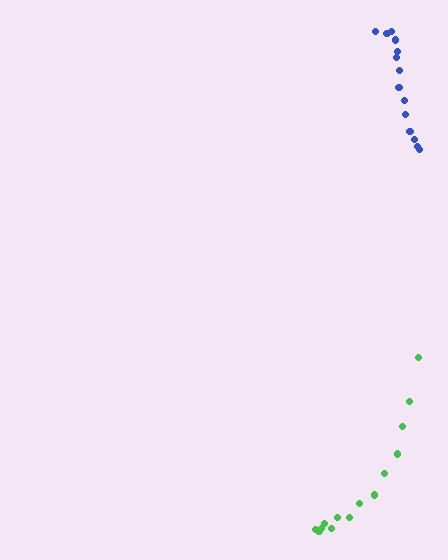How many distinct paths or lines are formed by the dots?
There are 2 distinct paths.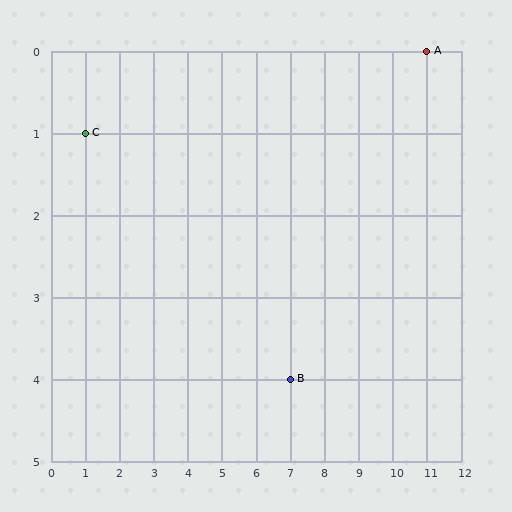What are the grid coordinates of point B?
Point B is at grid coordinates (7, 4).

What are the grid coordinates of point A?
Point A is at grid coordinates (11, 0).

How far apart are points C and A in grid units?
Points C and A are 10 columns and 1 row apart (about 10.0 grid units diagonally).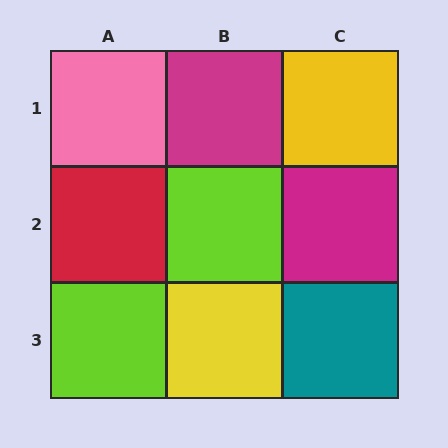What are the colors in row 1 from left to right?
Pink, magenta, yellow.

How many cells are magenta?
2 cells are magenta.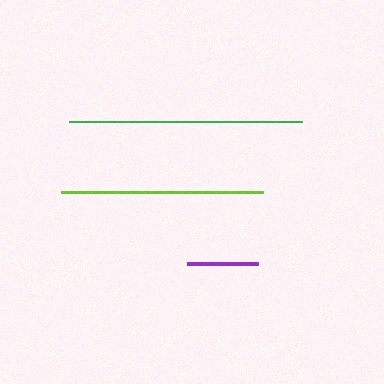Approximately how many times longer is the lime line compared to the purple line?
The lime line is approximately 2.9 times the length of the purple line.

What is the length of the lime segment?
The lime segment is approximately 202 pixels long.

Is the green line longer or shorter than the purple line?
The green line is longer than the purple line.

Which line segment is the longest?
The green line is the longest at approximately 233 pixels.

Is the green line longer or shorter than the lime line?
The green line is longer than the lime line.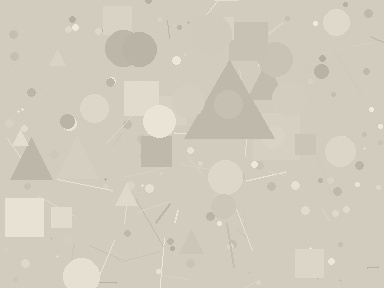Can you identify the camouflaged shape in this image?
The camouflaged shape is a triangle.